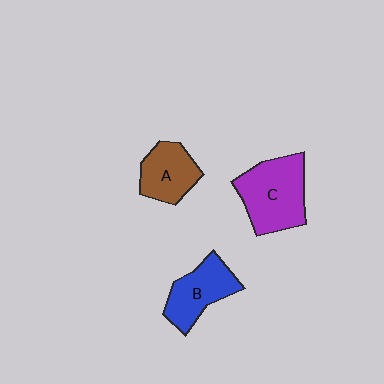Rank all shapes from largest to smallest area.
From largest to smallest: C (purple), B (blue), A (brown).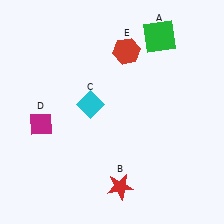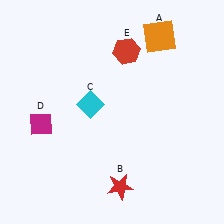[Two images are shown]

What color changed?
The square (A) changed from green in Image 1 to orange in Image 2.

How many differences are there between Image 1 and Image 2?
There is 1 difference between the two images.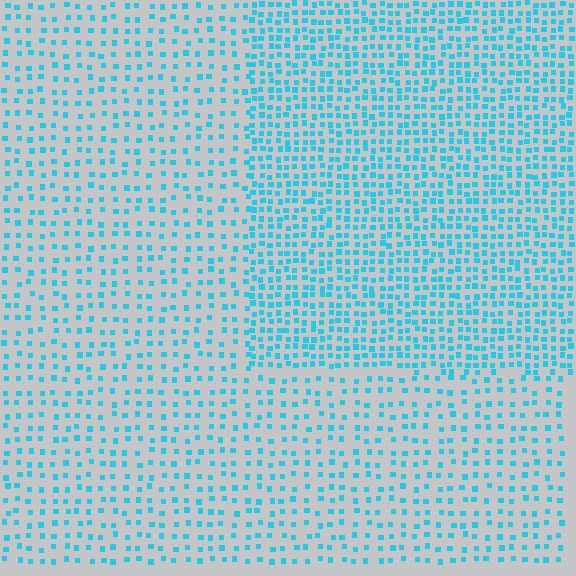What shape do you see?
I see a rectangle.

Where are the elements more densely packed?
The elements are more densely packed inside the rectangle boundary.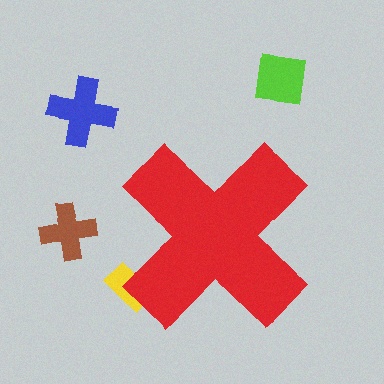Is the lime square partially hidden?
No, the lime square is fully visible.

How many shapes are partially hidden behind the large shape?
1 shape is partially hidden.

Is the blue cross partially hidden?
No, the blue cross is fully visible.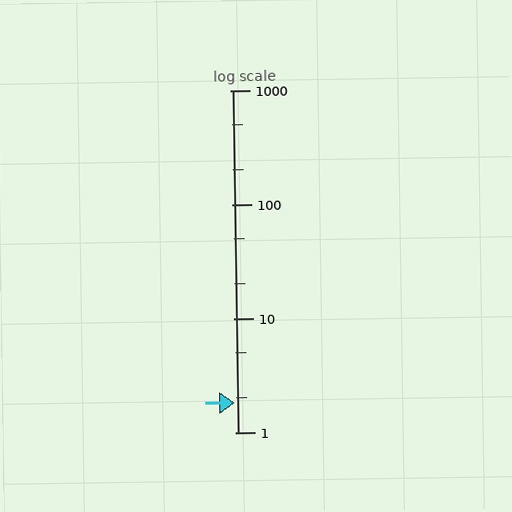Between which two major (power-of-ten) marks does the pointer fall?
The pointer is between 1 and 10.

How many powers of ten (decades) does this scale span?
The scale spans 3 decades, from 1 to 1000.